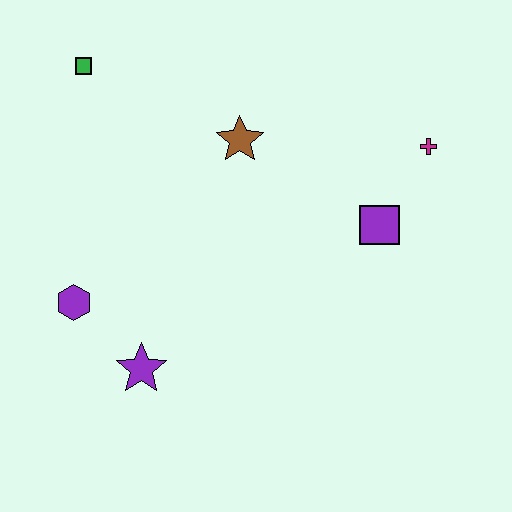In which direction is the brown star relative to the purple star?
The brown star is above the purple star.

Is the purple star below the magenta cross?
Yes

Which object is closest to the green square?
The brown star is closest to the green square.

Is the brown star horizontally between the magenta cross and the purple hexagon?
Yes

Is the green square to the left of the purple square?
Yes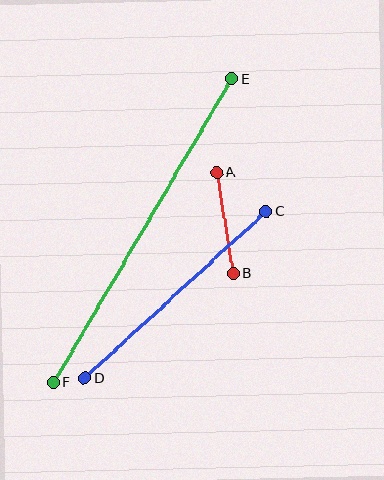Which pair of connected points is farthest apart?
Points E and F are farthest apart.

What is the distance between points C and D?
The distance is approximately 246 pixels.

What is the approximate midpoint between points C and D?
The midpoint is at approximately (175, 295) pixels.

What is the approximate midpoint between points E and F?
The midpoint is at approximately (143, 231) pixels.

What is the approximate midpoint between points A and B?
The midpoint is at approximately (225, 223) pixels.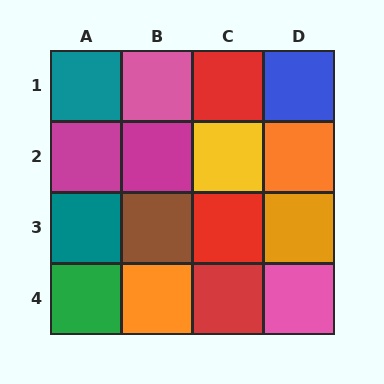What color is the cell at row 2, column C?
Yellow.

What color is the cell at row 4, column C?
Red.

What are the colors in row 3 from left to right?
Teal, brown, red, orange.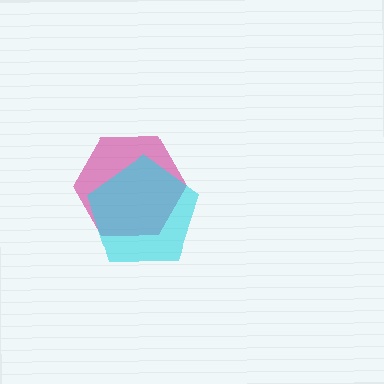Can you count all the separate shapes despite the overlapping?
Yes, there are 2 separate shapes.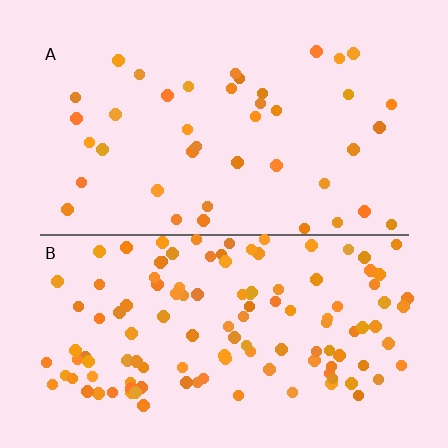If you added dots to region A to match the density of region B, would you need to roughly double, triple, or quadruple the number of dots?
Approximately triple.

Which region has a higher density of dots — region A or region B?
B (the bottom).